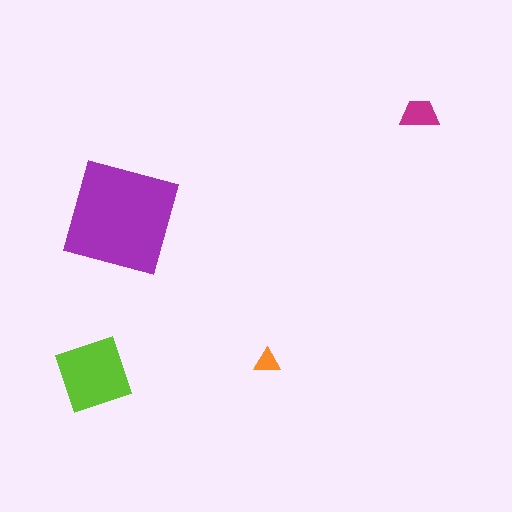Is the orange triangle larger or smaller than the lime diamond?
Smaller.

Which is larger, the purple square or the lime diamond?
The purple square.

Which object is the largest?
The purple square.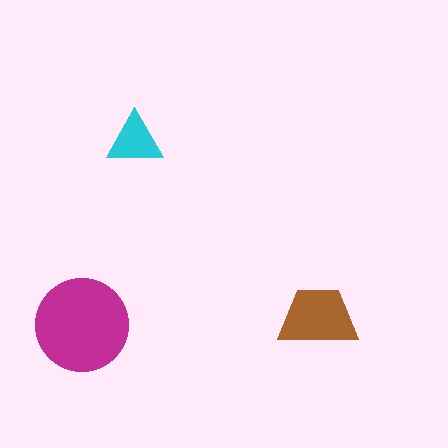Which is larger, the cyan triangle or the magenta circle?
The magenta circle.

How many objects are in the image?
There are 3 objects in the image.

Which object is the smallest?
The cyan triangle.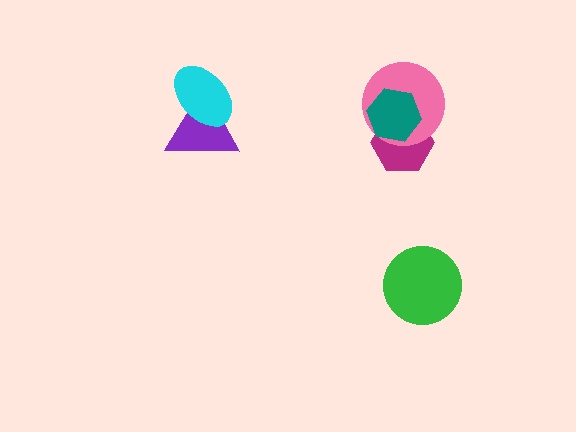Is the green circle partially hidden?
No, no other shape covers it.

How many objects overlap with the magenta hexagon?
2 objects overlap with the magenta hexagon.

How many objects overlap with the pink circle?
2 objects overlap with the pink circle.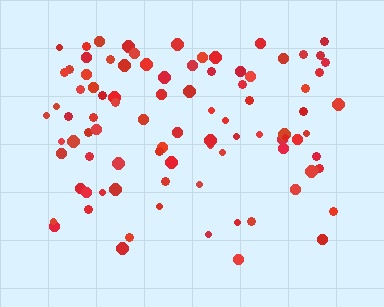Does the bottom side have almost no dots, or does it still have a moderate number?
Still a moderate number, just noticeably fewer than the top.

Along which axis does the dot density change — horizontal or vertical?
Vertical.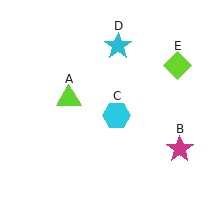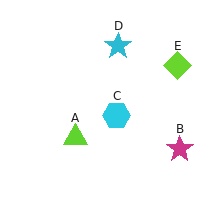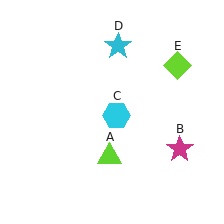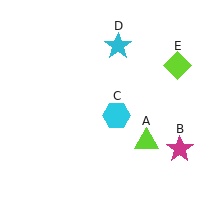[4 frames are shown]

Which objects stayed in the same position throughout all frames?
Magenta star (object B) and cyan hexagon (object C) and cyan star (object D) and lime diamond (object E) remained stationary.